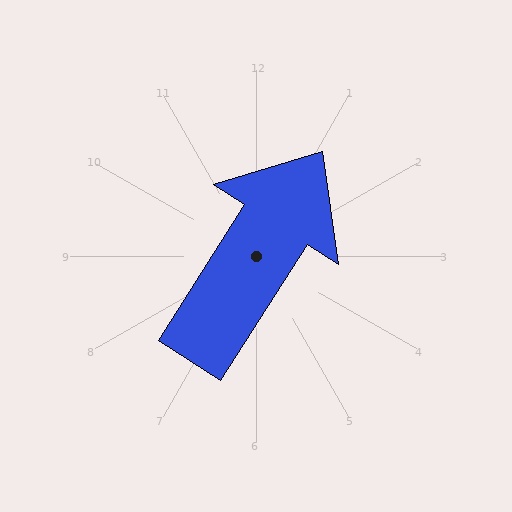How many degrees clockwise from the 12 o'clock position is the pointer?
Approximately 33 degrees.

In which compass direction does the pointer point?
Northeast.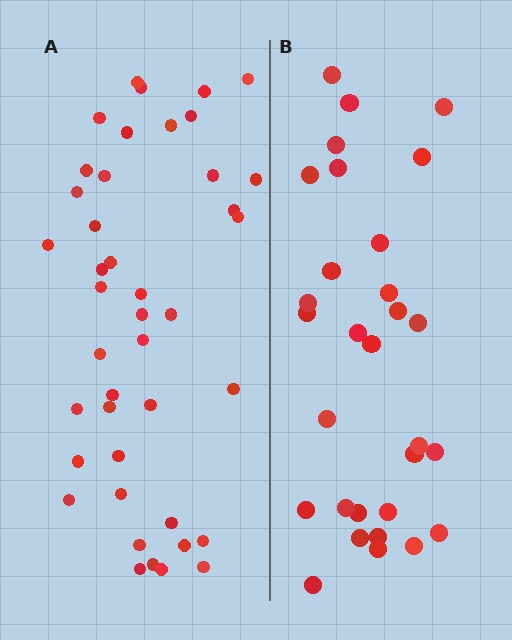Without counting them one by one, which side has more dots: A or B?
Region A (the left region) has more dots.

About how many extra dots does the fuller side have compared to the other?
Region A has roughly 12 or so more dots than region B.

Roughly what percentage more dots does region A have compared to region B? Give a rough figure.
About 40% more.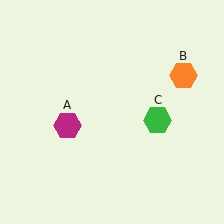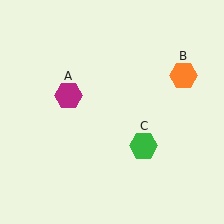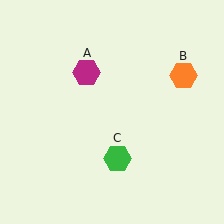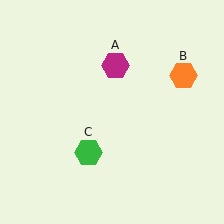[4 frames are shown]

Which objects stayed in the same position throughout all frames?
Orange hexagon (object B) remained stationary.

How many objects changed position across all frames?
2 objects changed position: magenta hexagon (object A), green hexagon (object C).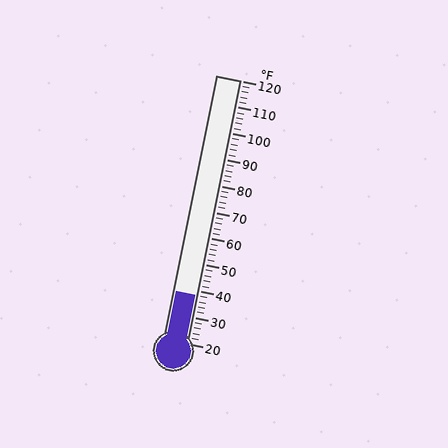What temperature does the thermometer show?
The thermometer shows approximately 38°F.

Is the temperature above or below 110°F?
The temperature is below 110°F.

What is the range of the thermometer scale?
The thermometer scale ranges from 20°F to 120°F.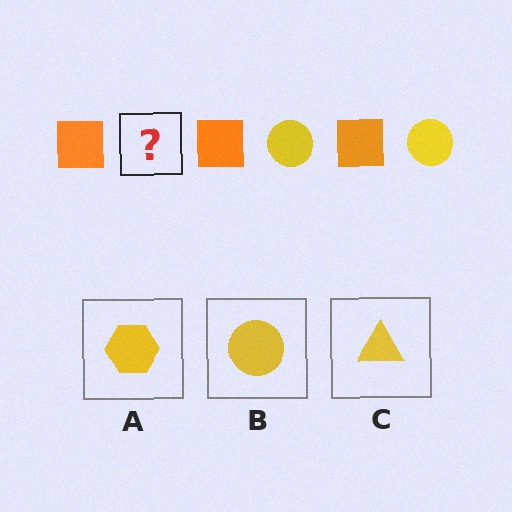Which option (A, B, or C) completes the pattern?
B.